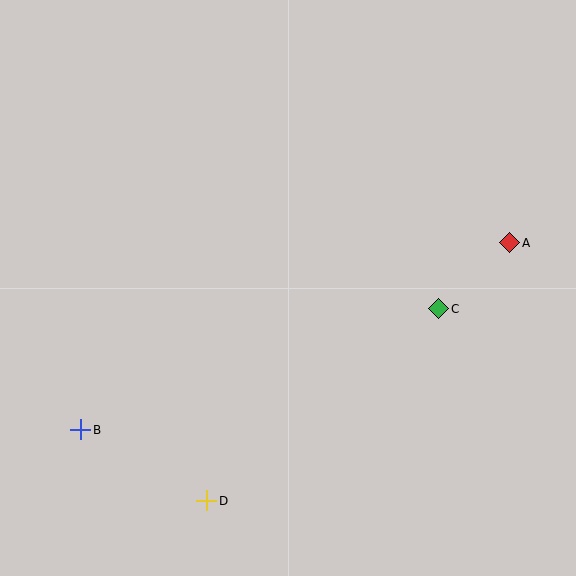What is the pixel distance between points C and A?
The distance between C and A is 97 pixels.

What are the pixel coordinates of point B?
Point B is at (81, 430).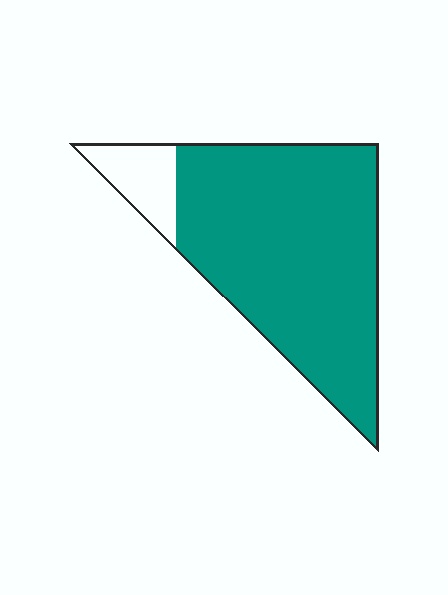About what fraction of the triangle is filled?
About seven eighths (7/8).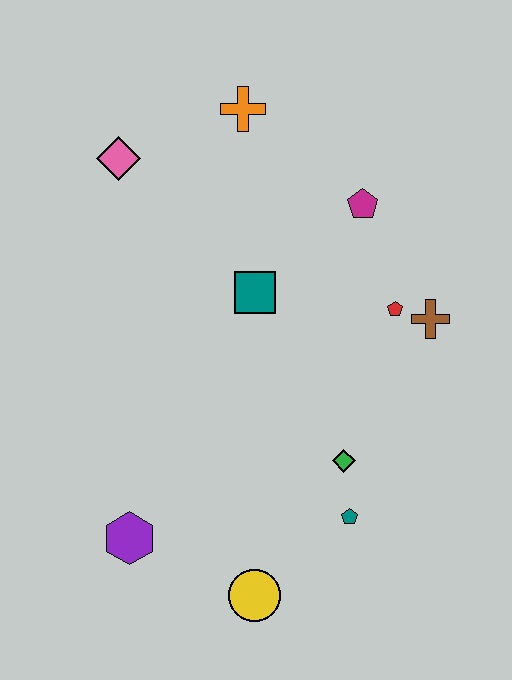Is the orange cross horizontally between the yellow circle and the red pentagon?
No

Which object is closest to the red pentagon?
The brown cross is closest to the red pentagon.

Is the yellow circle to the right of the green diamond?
No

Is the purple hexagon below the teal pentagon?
Yes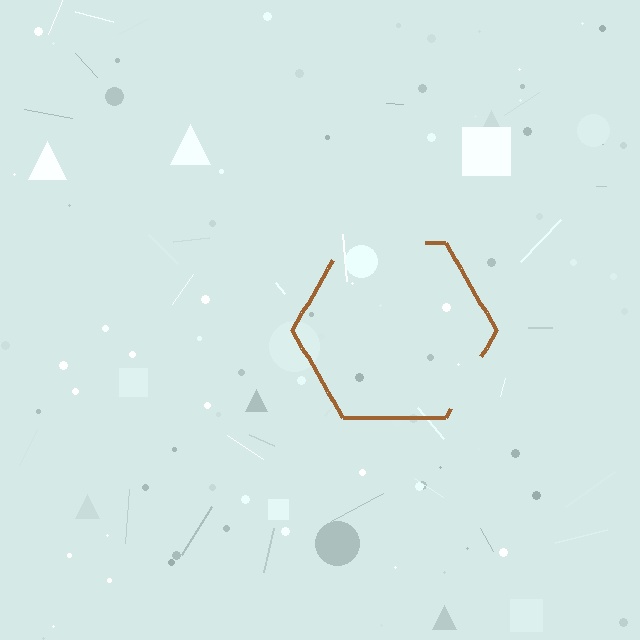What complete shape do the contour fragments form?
The contour fragments form a hexagon.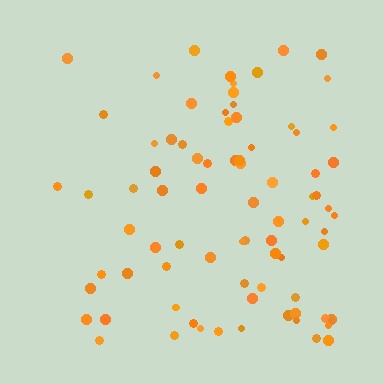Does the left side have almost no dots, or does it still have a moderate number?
Still a moderate number, just noticeably fewer than the right.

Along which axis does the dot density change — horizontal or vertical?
Horizontal.